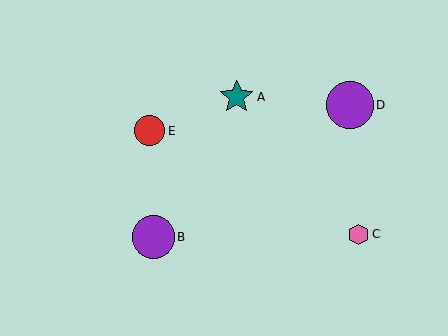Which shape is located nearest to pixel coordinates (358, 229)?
The pink hexagon (labeled C) at (359, 234) is nearest to that location.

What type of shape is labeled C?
Shape C is a pink hexagon.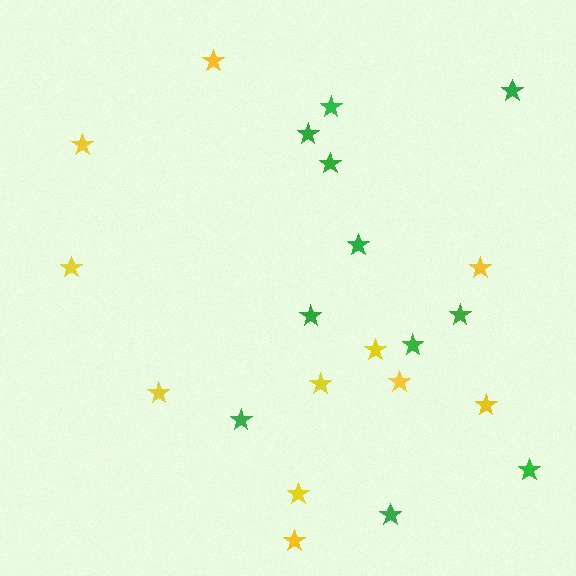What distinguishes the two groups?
There are 2 groups: one group of yellow stars (11) and one group of green stars (11).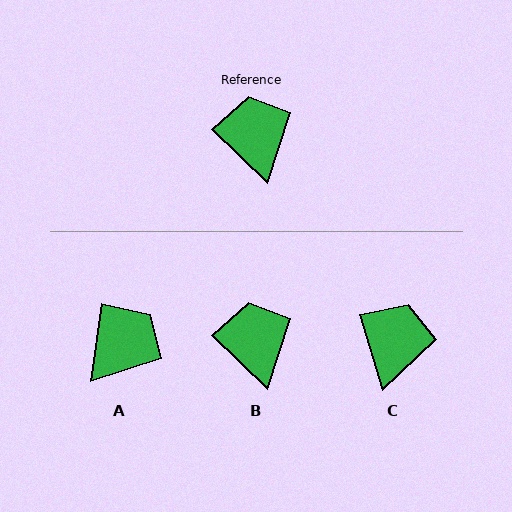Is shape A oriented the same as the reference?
No, it is off by about 54 degrees.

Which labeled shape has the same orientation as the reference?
B.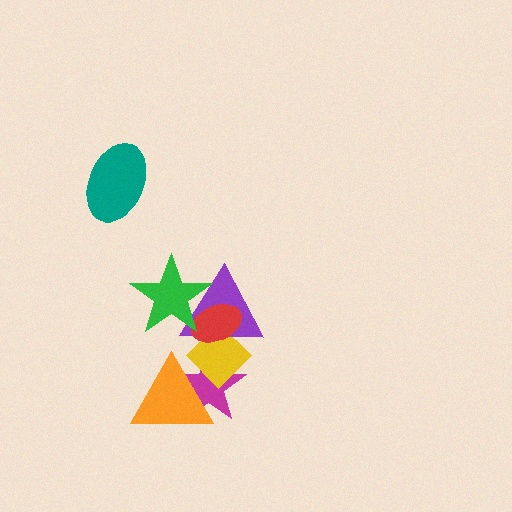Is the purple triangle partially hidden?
Yes, it is partially covered by another shape.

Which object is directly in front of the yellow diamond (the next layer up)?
The orange triangle is directly in front of the yellow diamond.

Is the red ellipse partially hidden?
Yes, it is partially covered by another shape.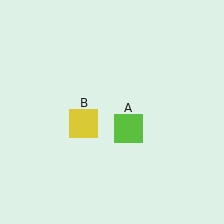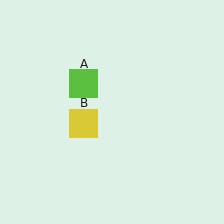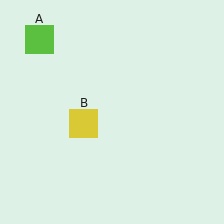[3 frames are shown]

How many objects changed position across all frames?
1 object changed position: lime square (object A).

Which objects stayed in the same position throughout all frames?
Yellow square (object B) remained stationary.